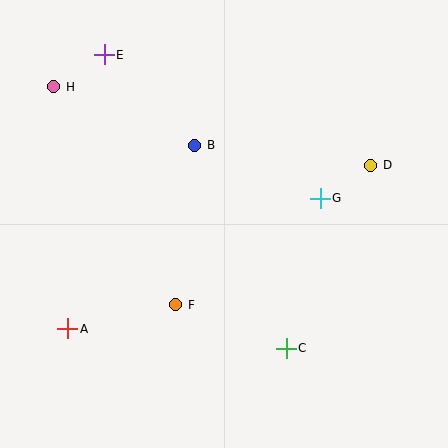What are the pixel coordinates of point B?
Point B is at (195, 145).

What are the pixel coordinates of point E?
Point E is at (104, 55).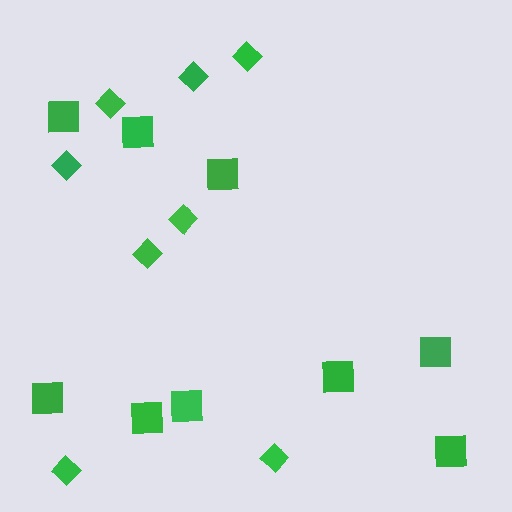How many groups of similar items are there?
There are 2 groups: one group of squares (9) and one group of diamonds (8).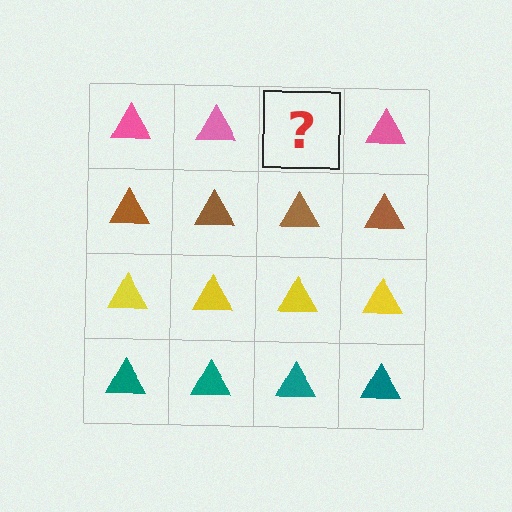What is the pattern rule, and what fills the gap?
The rule is that each row has a consistent color. The gap should be filled with a pink triangle.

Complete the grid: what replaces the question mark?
The question mark should be replaced with a pink triangle.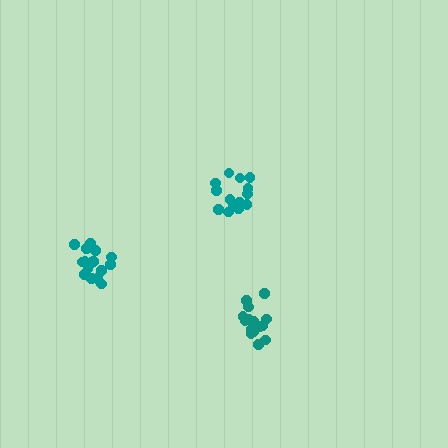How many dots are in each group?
Group 1: 16 dots, Group 2: 16 dots, Group 3: 15 dots (47 total).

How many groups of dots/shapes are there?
There are 3 groups.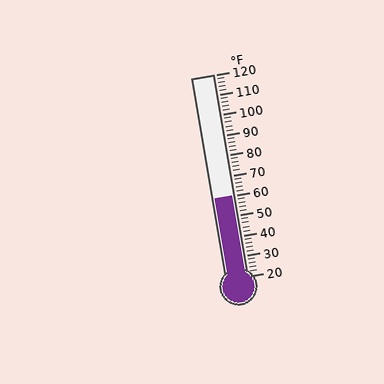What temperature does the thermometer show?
The thermometer shows approximately 60°F.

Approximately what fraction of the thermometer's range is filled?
The thermometer is filled to approximately 40% of its range.